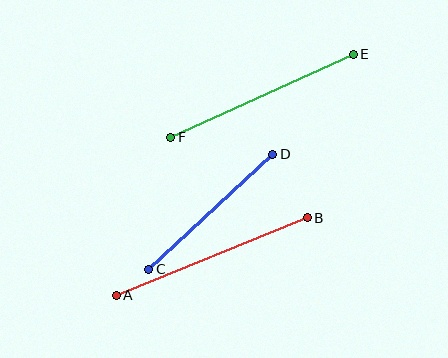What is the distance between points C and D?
The distance is approximately 169 pixels.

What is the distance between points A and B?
The distance is approximately 206 pixels.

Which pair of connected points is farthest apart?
Points A and B are farthest apart.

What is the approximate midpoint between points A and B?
The midpoint is at approximately (212, 257) pixels.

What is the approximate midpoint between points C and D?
The midpoint is at approximately (211, 212) pixels.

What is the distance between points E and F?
The distance is approximately 200 pixels.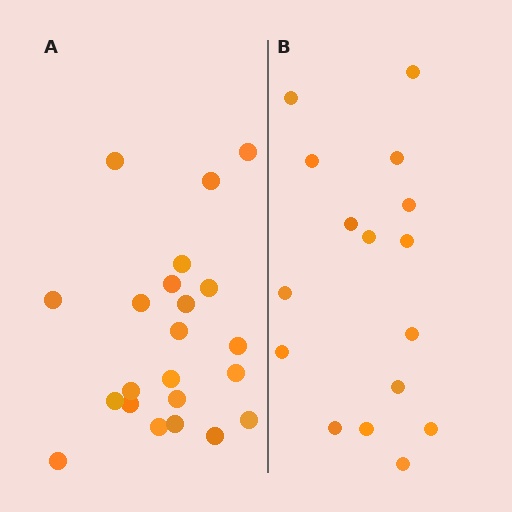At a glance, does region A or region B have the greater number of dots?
Region A (the left region) has more dots.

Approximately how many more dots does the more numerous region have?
Region A has about 6 more dots than region B.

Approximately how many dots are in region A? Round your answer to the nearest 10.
About 20 dots. (The exact count is 22, which rounds to 20.)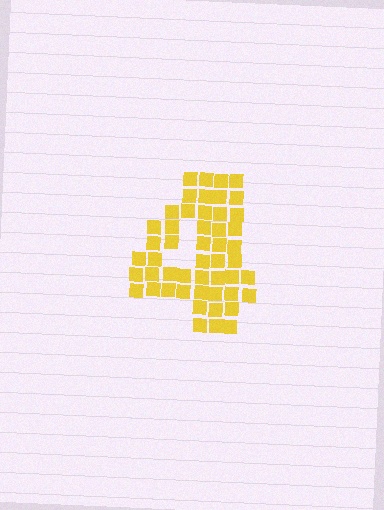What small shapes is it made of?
It is made of small squares.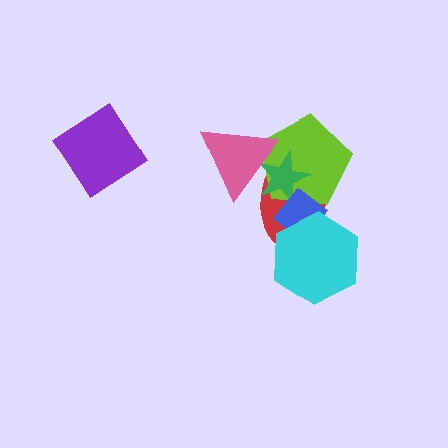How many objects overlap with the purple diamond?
0 objects overlap with the purple diamond.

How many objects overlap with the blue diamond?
4 objects overlap with the blue diamond.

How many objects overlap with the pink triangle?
3 objects overlap with the pink triangle.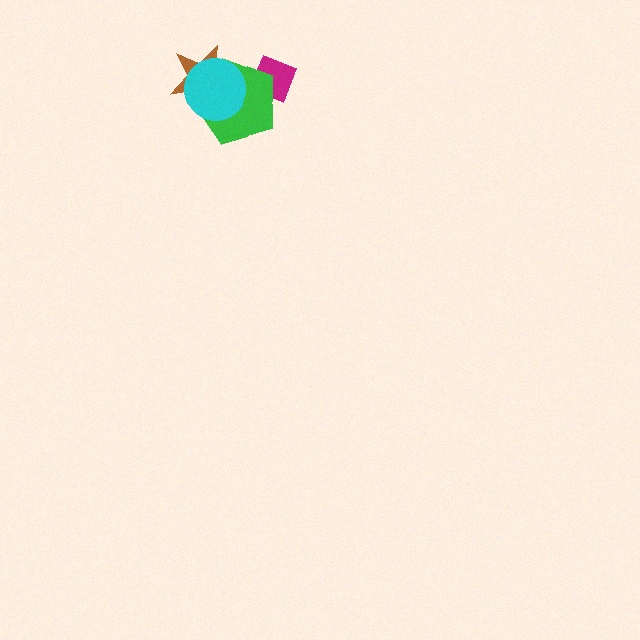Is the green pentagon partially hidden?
Yes, it is partially covered by another shape.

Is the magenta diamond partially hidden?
Yes, it is partially covered by another shape.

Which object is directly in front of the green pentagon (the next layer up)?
The brown star is directly in front of the green pentagon.